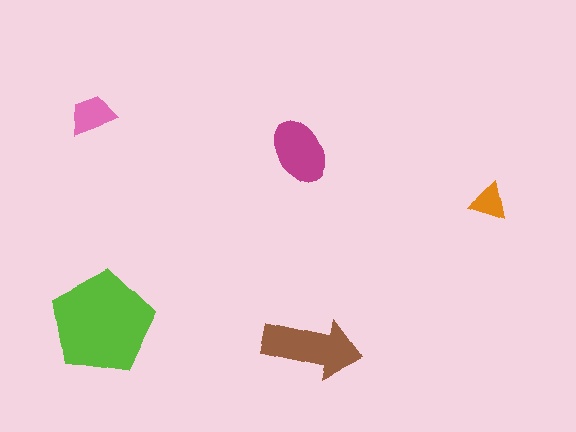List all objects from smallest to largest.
The orange triangle, the pink trapezoid, the magenta ellipse, the brown arrow, the lime pentagon.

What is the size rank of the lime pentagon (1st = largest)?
1st.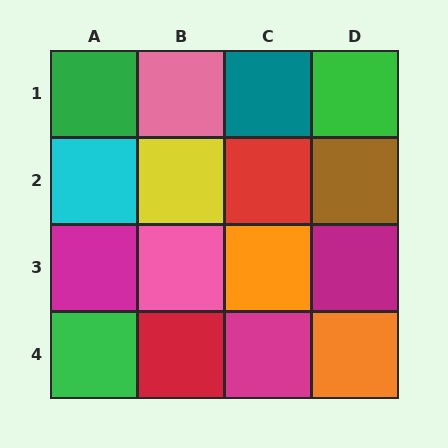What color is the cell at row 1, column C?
Teal.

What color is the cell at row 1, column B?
Pink.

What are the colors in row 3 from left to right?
Magenta, pink, orange, magenta.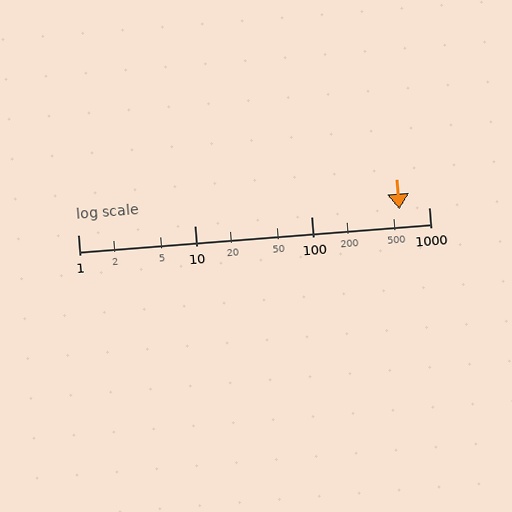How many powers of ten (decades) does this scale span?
The scale spans 3 decades, from 1 to 1000.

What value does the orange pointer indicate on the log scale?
The pointer indicates approximately 560.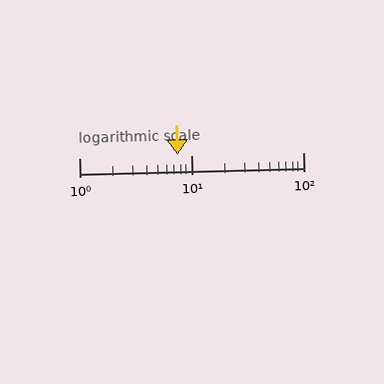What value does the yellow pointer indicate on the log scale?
The pointer indicates approximately 7.5.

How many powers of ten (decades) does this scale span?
The scale spans 2 decades, from 1 to 100.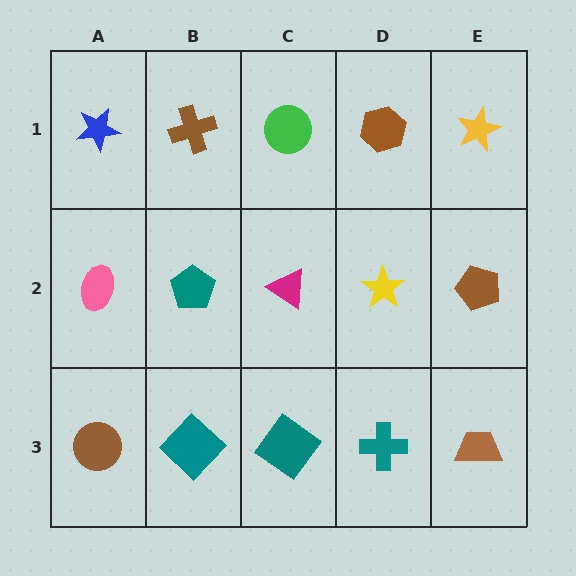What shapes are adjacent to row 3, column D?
A yellow star (row 2, column D), a teal diamond (row 3, column C), a brown trapezoid (row 3, column E).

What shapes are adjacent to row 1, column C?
A magenta triangle (row 2, column C), a brown cross (row 1, column B), a brown hexagon (row 1, column D).